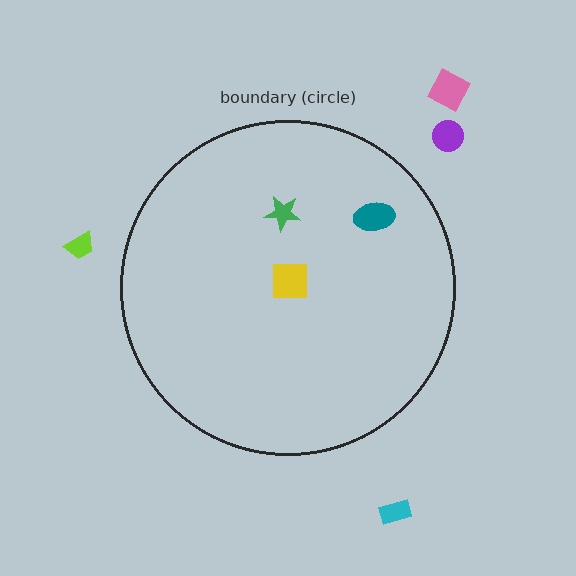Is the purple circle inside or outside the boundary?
Outside.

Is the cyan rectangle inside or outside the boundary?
Outside.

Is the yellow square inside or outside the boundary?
Inside.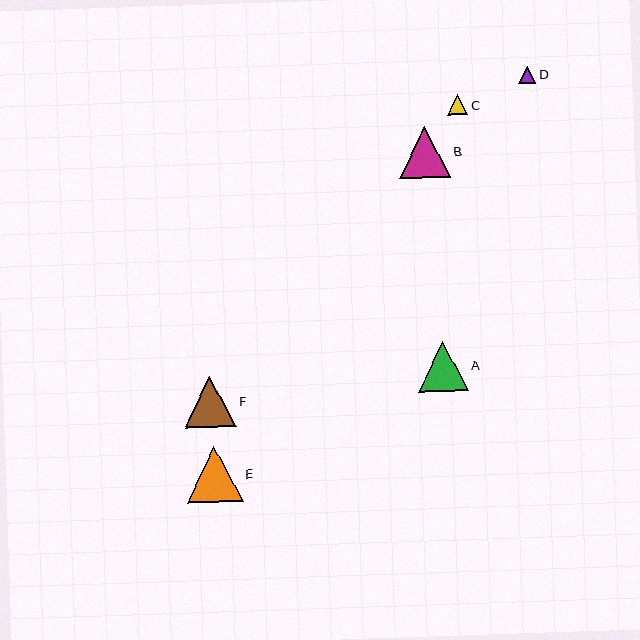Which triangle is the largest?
Triangle E is the largest with a size of approximately 55 pixels.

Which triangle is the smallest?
Triangle D is the smallest with a size of approximately 17 pixels.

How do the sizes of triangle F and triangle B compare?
Triangle F and triangle B are approximately the same size.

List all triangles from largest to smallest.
From largest to smallest: E, F, B, A, C, D.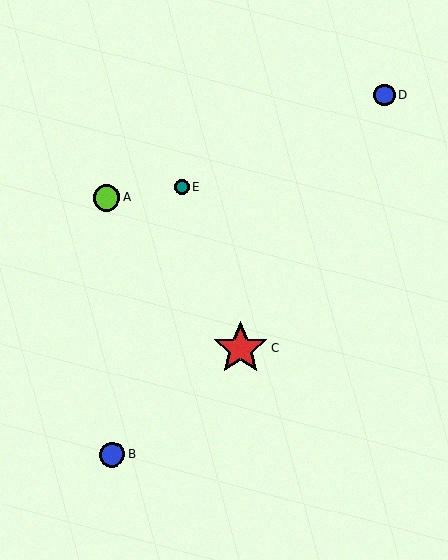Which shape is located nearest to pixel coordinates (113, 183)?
The lime circle (labeled A) at (106, 198) is nearest to that location.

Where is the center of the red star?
The center of the red star is at (241, 348).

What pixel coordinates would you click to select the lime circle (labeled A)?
Click at (106, 198) to select the lime circle A.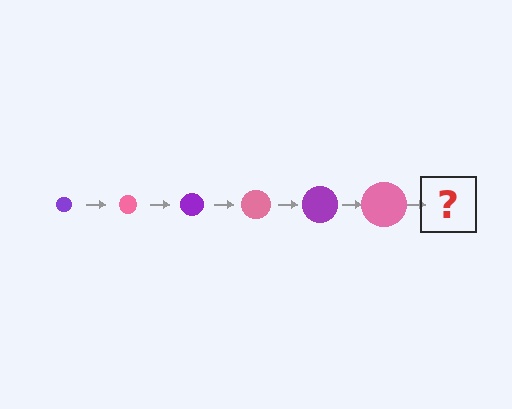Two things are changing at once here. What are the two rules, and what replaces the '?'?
The two rules are that the circle grows larger each step and the color cycles through purple and pink. The '?' should be a purple circle, larger than the previous one.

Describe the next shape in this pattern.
It should be a purple circle, larger than the previous one.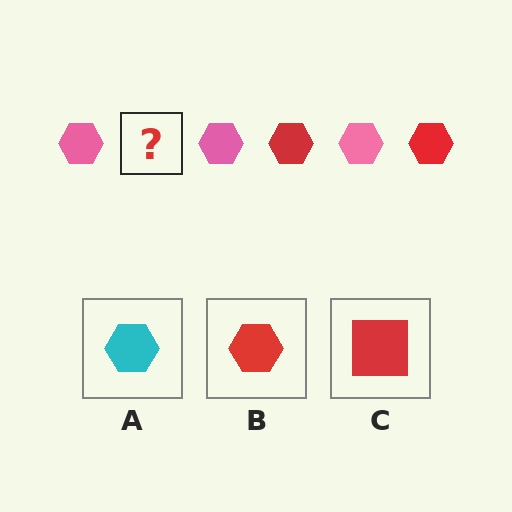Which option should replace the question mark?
Option B.